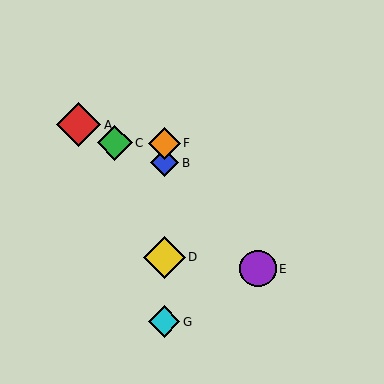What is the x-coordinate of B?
Object B is at x≈164.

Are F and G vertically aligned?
Yes, both are at x≈164.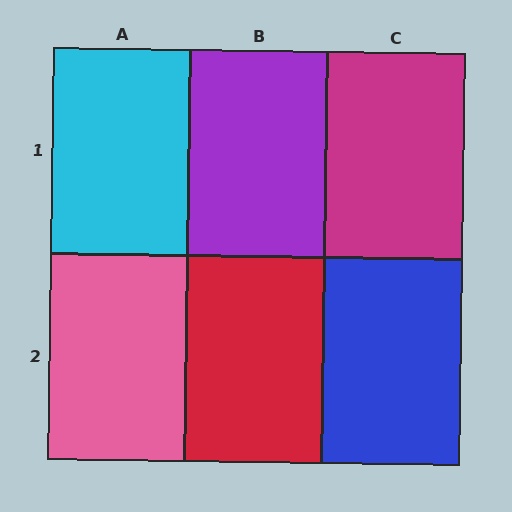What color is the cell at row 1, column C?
Magenta.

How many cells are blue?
1 cell is blue.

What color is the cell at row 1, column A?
Cyan.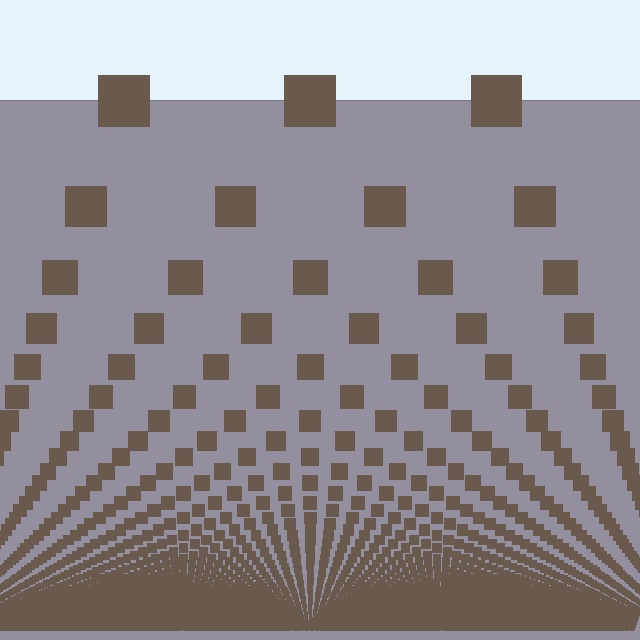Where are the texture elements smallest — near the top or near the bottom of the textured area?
Near the bottom.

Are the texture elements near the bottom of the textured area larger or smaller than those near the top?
Smaller. The gradient is inverted — elements near the bottom are smaller and denser.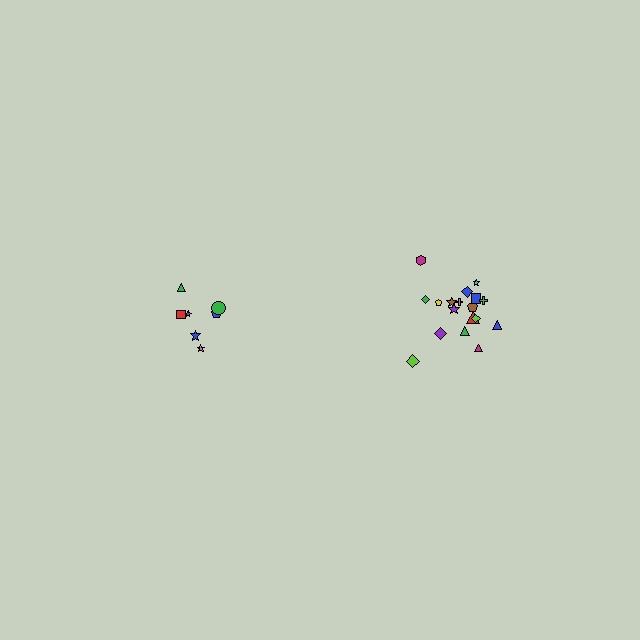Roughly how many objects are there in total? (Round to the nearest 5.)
Roughly 25 objects in total.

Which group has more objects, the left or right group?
The right group.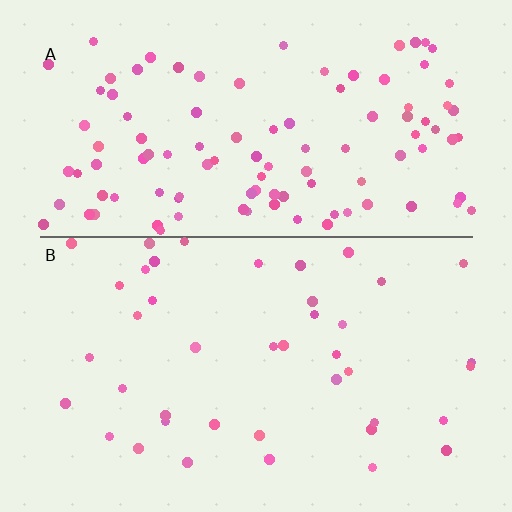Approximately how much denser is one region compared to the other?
Approximately 2.6× — region A over region B.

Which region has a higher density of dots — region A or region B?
A (the top).